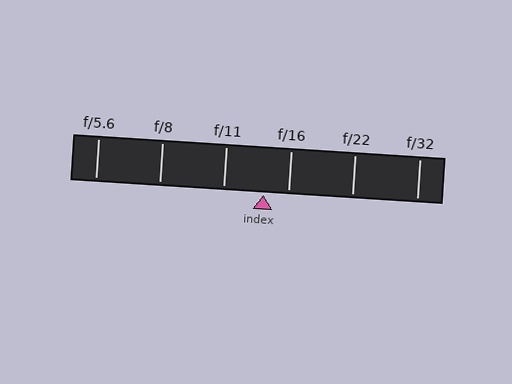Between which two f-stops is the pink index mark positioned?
The index mark is between f/11 and f/16.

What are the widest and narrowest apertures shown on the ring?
The widest aperture shown is f/5.6 and the narrowest is f/32.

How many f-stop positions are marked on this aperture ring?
There are 6 f-stop positions marked.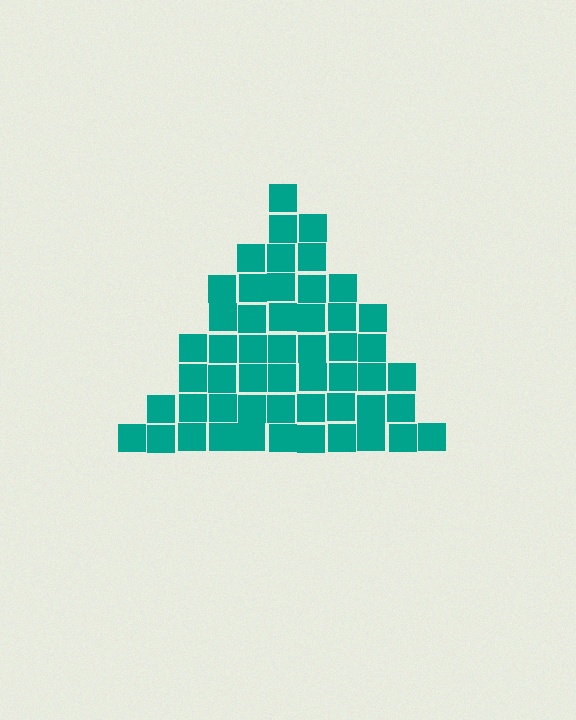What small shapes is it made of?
It is made of small squares.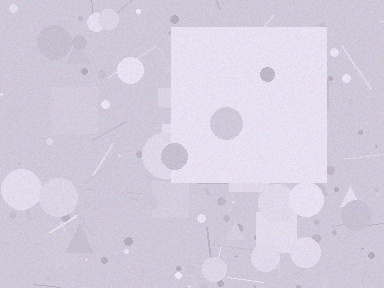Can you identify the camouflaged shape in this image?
The camouflaged shape is a square.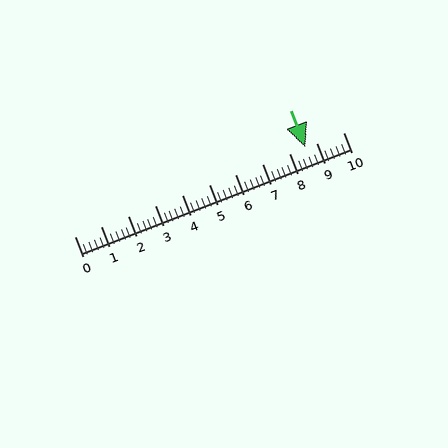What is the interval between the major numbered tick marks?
The major tick marks are spaced 1 units apart.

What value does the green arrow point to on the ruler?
The green arrow points to approximately 8.6.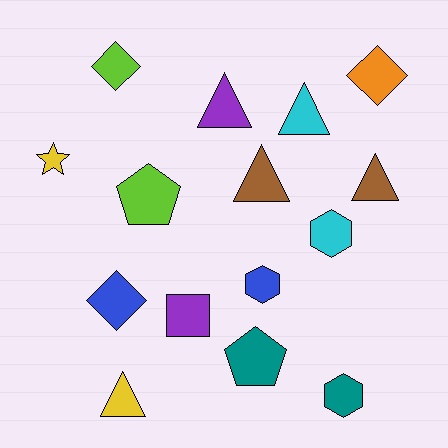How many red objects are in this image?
There are no red objects.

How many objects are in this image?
There are 15 objects.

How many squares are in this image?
There is 1 square.